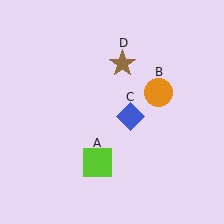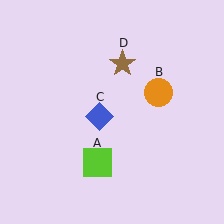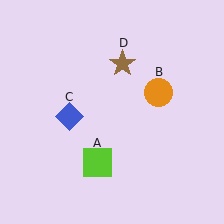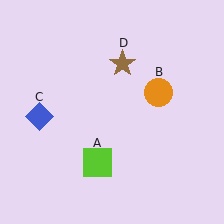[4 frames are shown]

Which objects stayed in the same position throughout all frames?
Lime square (object A) and orange circle (object B) and brown star (object D) remained stationary.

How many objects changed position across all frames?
1 object changed position: blue diamond (object C).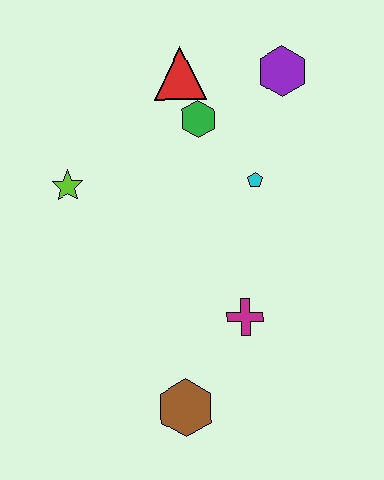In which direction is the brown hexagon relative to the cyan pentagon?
The brown hexagon is below the cyan pentagon.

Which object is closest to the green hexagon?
The red triangle is closest to the green hexagon.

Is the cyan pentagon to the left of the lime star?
No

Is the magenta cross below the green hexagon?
Yes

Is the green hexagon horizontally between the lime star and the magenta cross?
Yes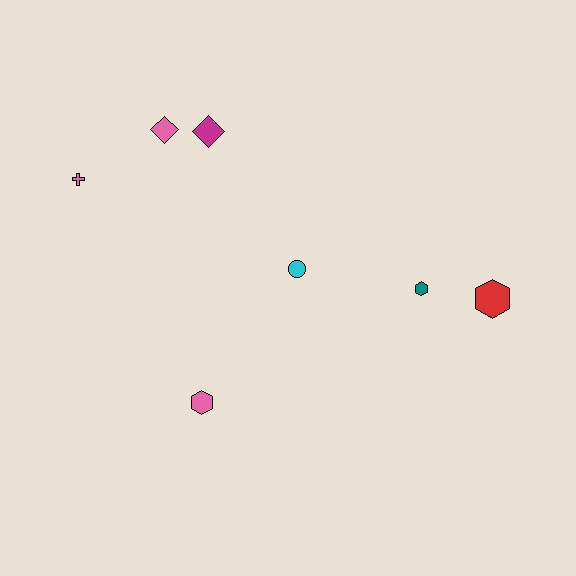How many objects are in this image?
There are 7 objects.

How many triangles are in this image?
There are no triangles.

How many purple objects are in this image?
There are no purple objects.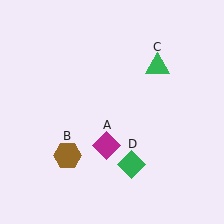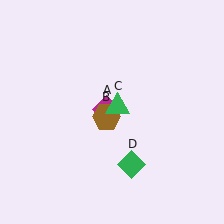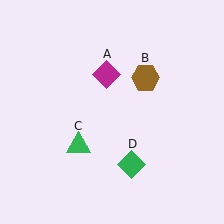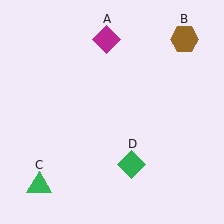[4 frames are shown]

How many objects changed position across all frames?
3 objects changed position: magenta diamond (object A), brown hexagon (object B), green triangle (object C).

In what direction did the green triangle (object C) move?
The green triangle (object C) moved down and to the left.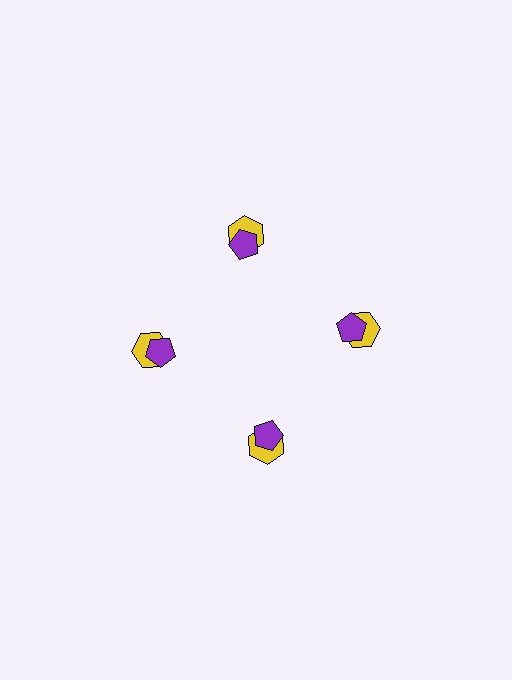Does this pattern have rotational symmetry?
Yes, this pattern has 4-fold rotational symmetry. It looks the same after rotating 90 degrees around the center.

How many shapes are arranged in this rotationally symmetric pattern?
There are 8 shapes, arranged in 4 groups of 2.